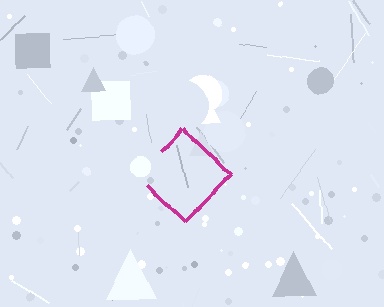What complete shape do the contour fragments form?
The contour fragments form a diamond.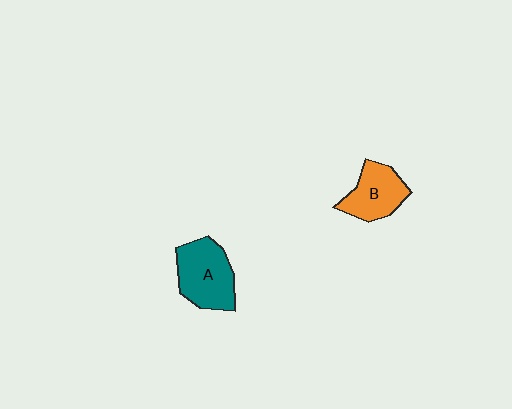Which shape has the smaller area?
Shape B (orange).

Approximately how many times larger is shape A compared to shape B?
Approximately 1.3 times.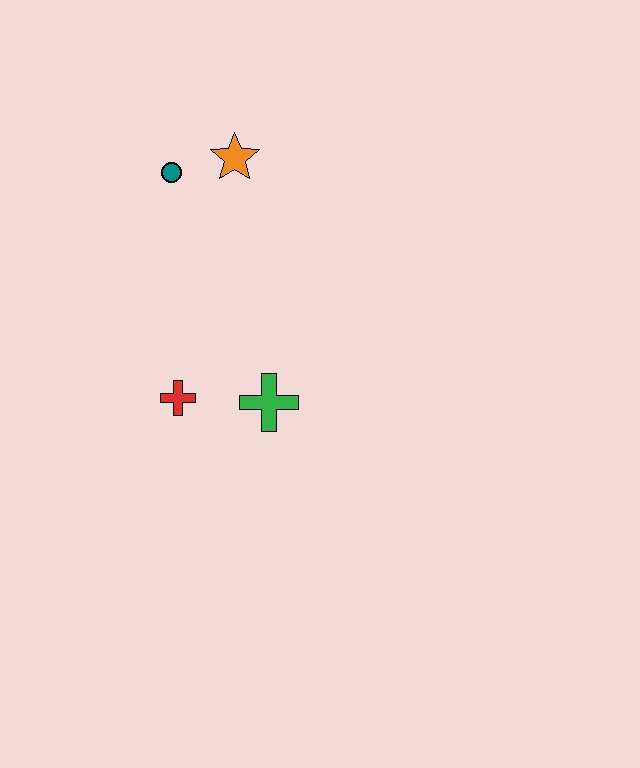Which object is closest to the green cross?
The red cross is closest to the green cross.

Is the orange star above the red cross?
Yes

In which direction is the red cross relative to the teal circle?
The red cross is below the teal circle.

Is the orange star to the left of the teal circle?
No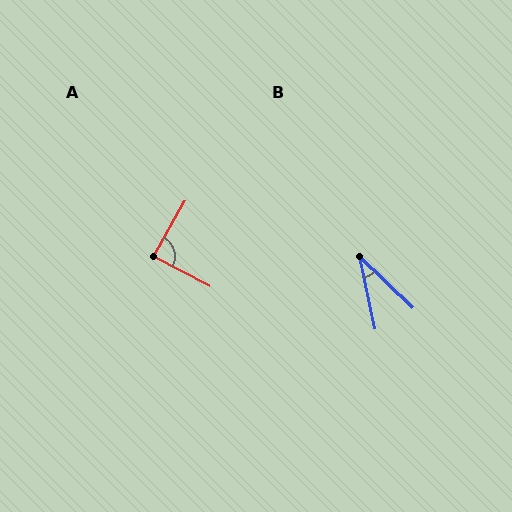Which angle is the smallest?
B, at approximately 34 degrees.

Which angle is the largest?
A, at approximately 88 degrees.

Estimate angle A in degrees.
Approximately 88 degrees.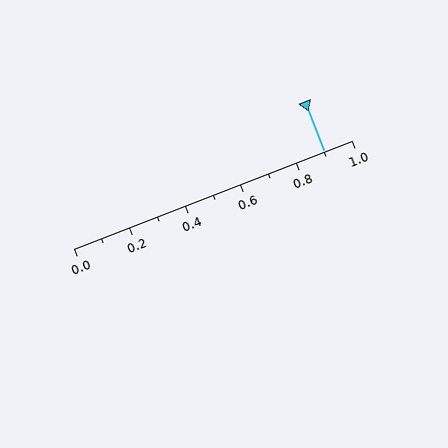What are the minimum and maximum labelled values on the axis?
The axis runs from 0.0 to 1.0.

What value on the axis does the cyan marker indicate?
The marker indicates approximately 0.9.